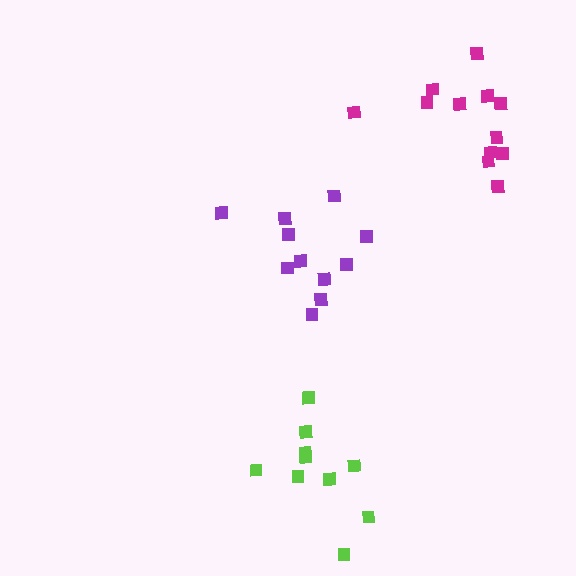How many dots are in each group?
Group 1: 11 dots, Group 2: 12 dots, Group 3: 10 dots (33 total).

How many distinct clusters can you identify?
There are 3 distinct clusters.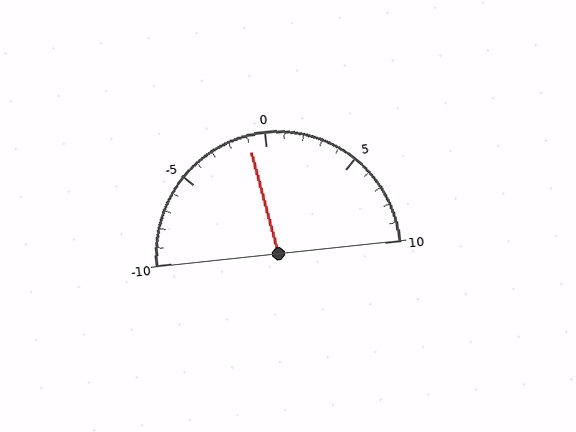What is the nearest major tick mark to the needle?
The nearest major tick mark is 0.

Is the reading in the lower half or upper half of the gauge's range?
The reading is in the lower half of the range (-10 to 10).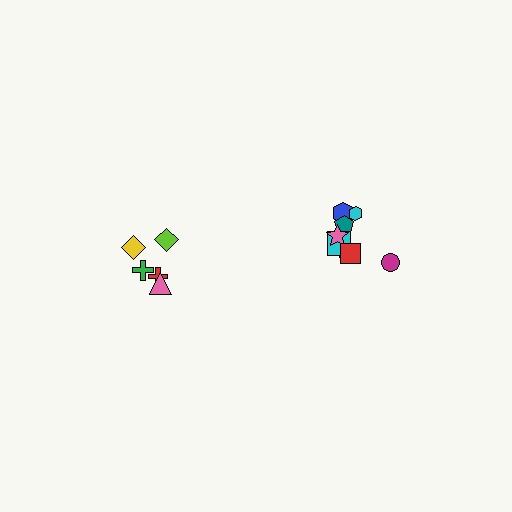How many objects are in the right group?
There are 8 objects.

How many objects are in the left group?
There are 5 objects.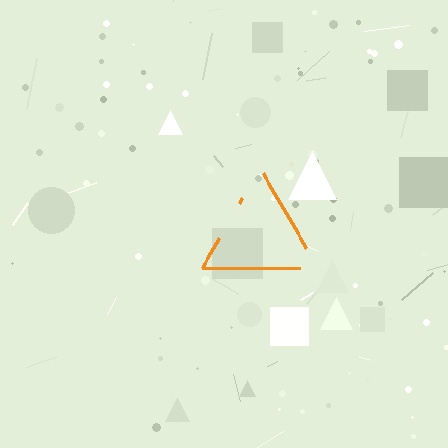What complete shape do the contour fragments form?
The contour fragments form a triangle.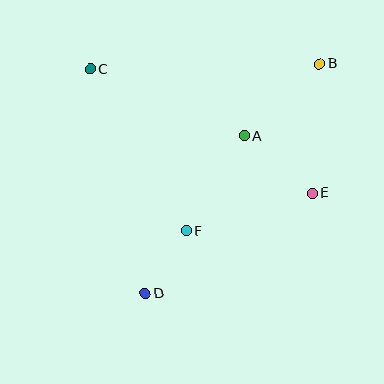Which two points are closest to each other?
Points D and F are closest to each other.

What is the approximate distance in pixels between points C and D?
The distance between C and D is approximately 231 pixels.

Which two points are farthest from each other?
Points B and D are farthest from each other.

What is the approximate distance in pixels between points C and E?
The distance between C and E is approximately 255 pixels.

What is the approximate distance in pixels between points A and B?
The distance between A and B is approximately 104 pixels.